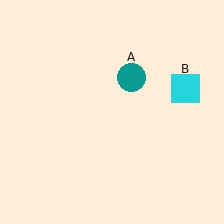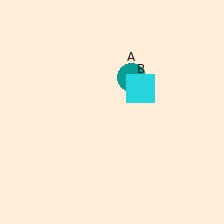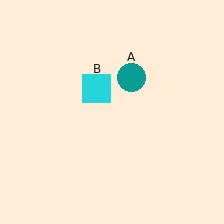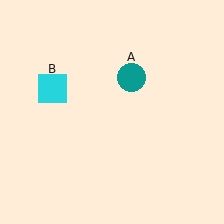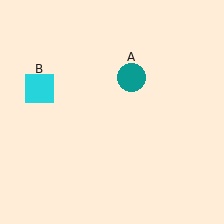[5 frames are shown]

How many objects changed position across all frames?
1 object changed position: cyan square (object B).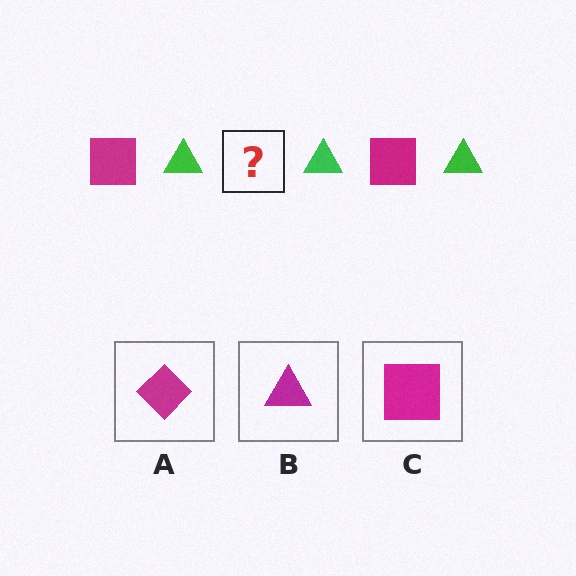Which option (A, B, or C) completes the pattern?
C.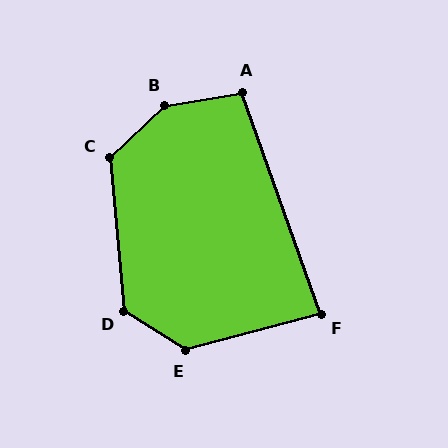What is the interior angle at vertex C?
Approximately 128 degrees (obtuse).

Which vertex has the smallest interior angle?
F, at approximately 86 degrees.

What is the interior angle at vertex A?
Approximately 100 degrees (obtuse).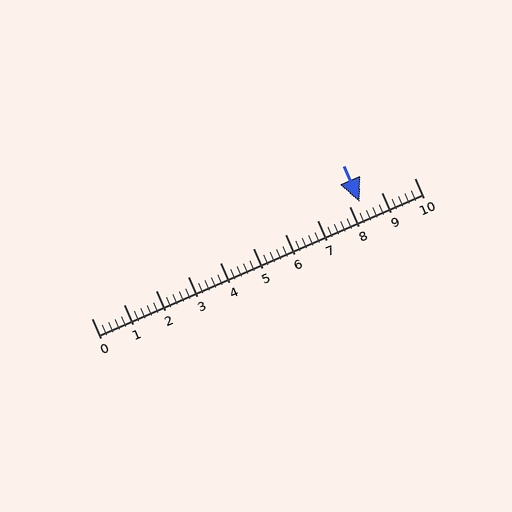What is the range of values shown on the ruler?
The ruler shows values from 0 to 10.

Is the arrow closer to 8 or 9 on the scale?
The arrow is closer to 8.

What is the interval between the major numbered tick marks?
The major tick marks are spaced 1 units apart.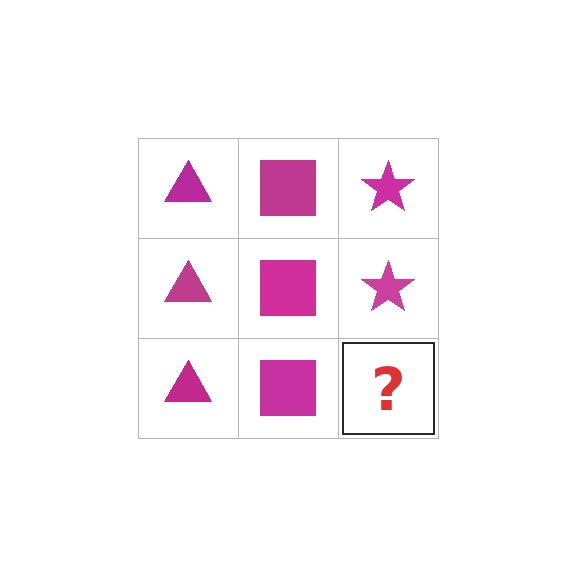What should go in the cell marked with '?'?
The missing cell should contain a magenta star.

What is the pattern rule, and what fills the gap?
The rule is that each column has a consistent shape. The gap should be filled with a magenta star.